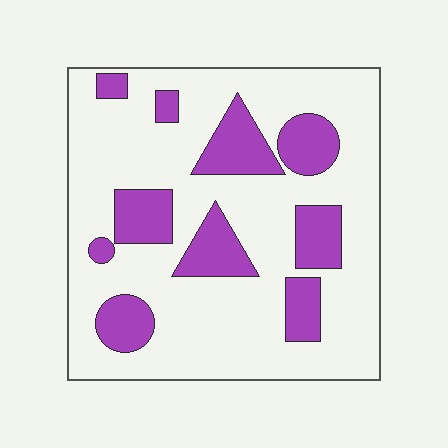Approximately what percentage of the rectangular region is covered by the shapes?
Approximately 25%.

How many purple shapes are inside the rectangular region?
10.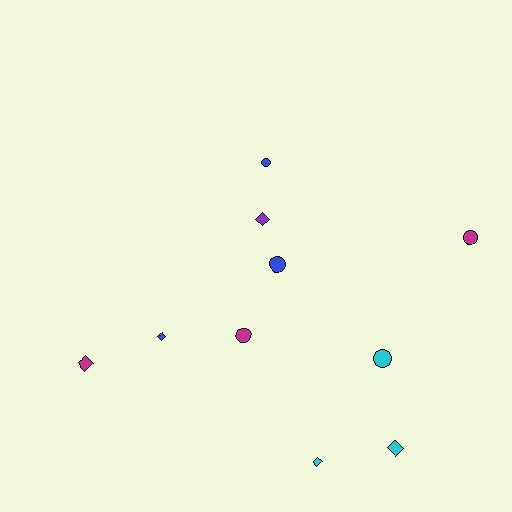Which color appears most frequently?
Blue, with 3 objects.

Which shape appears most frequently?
Circle, with 5 objects.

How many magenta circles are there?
There are 2 magenta circles.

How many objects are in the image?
There are 10 objects.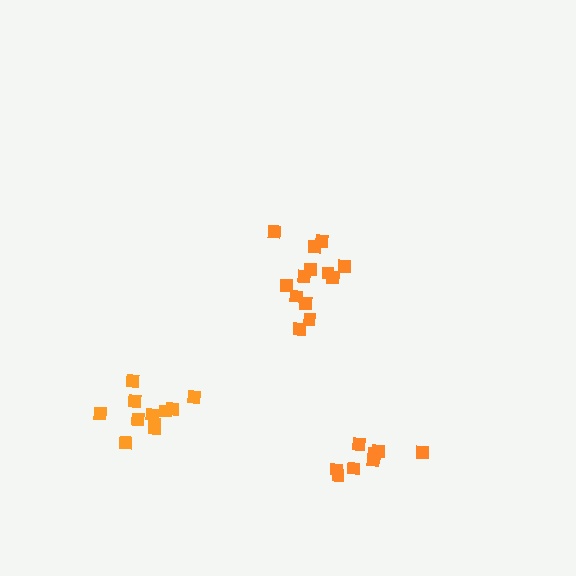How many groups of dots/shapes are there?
There are 3 groups.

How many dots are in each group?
Group 1: 13 dots, Group 2: 8 dots, Group 3: 11 dots (32 total).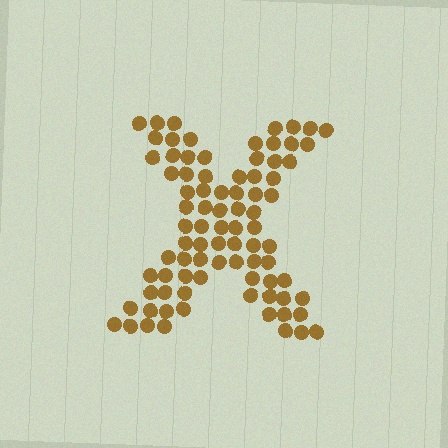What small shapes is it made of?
It is made of small circles.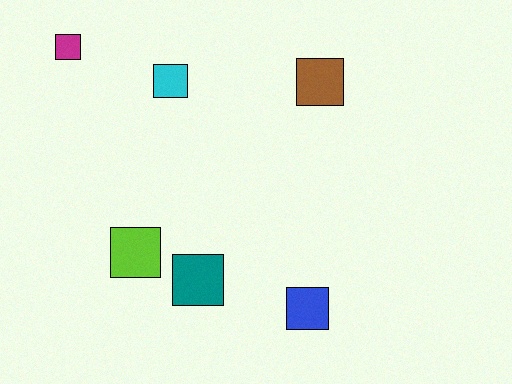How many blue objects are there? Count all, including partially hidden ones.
There is 1 blue object.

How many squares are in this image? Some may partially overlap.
There are 6 squares.